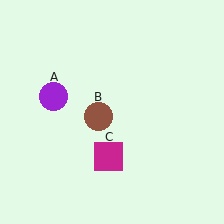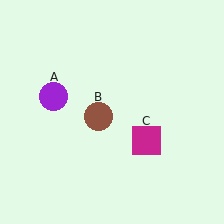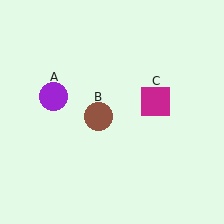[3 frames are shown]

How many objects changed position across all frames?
1 object changed position: magenta square (object C).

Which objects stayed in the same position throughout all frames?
Purple circle (object A) and brown circle (object B) remained stationary.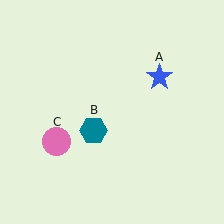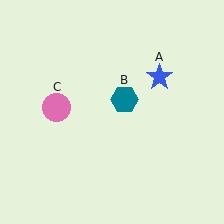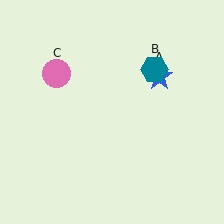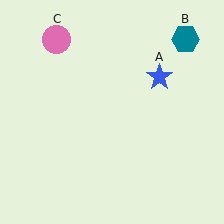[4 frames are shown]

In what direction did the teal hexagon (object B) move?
The teal hexagon (object B) moved up and to the right.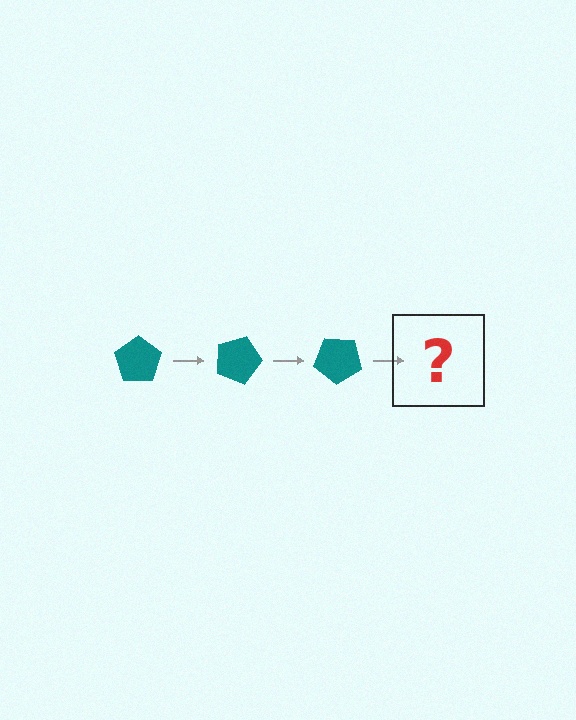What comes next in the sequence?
The next element should be a teal pentagon rotated 60 degrees.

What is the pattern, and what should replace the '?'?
The pattern is that the pentagon rotates 20 degrees each step. The '?' should be a teal pentagon rotated 60 degrees.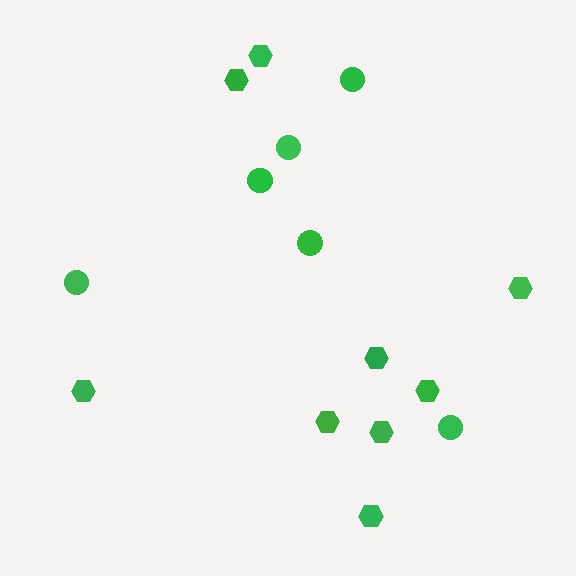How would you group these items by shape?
There are 2 groups: one group of hexagons (9) and one group of circles (6).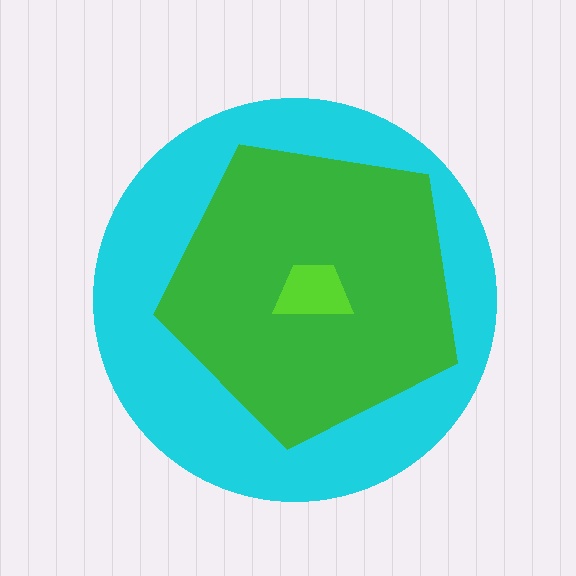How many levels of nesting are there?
3.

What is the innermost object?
The lime trapezoid.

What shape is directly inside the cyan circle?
The green pentagon.